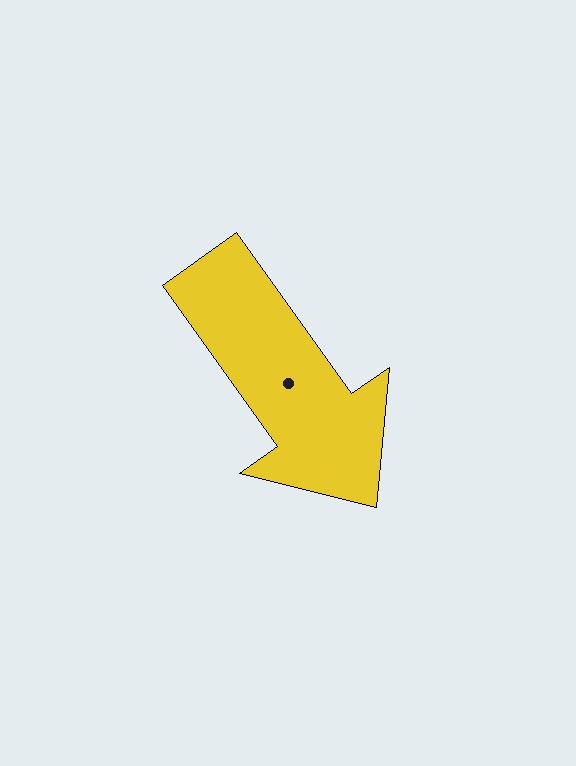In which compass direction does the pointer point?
Southeast.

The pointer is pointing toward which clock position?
Roughly 5 o'clock.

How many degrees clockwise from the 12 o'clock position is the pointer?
Approximately 145 degrees.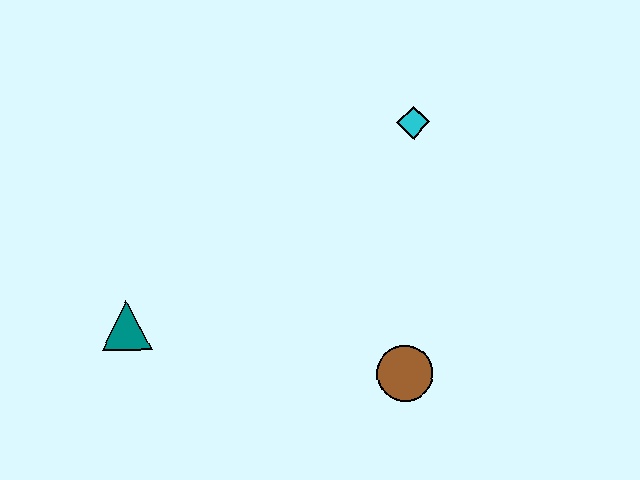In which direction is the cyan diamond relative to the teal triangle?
The cyan diamond is to the right of the teal triangle.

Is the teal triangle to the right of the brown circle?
No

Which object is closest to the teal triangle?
The brown circle is closest to the teal triangle.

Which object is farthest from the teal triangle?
The cyan diamond is farthest from the teal triangle.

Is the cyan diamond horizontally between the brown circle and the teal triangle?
No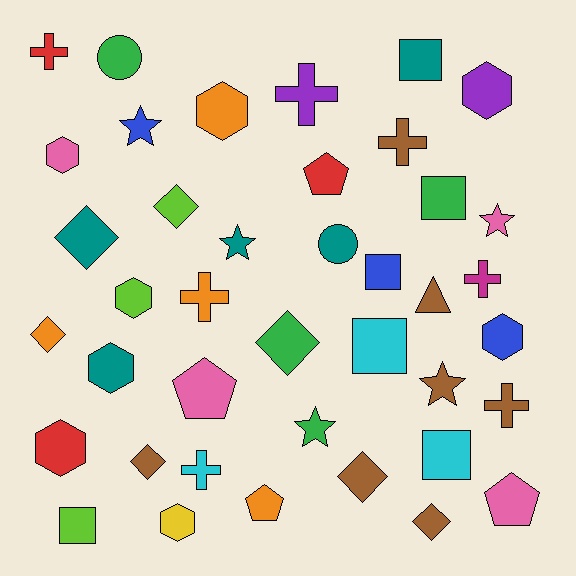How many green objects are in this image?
There are 4 green objects.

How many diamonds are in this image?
There are 7 diamonds.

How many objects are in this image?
There are 40 objects.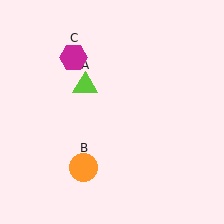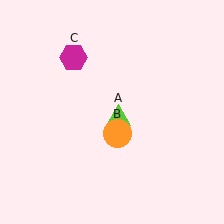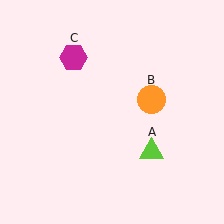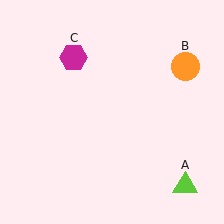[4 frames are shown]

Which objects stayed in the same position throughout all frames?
Magenta hexagon (object C) remained stationary.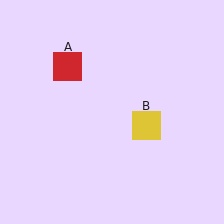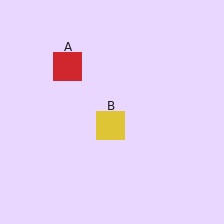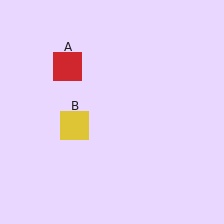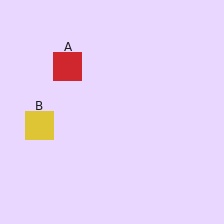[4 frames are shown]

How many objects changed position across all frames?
1 object changed position: yellow square (object B).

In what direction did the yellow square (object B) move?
The yellow square (object B) moved left.